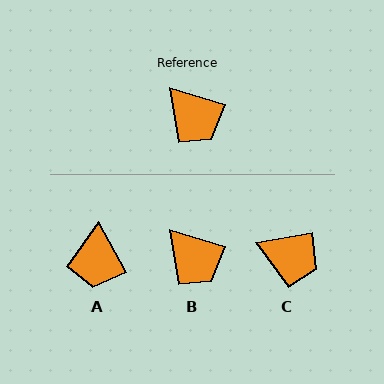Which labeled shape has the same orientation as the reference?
B.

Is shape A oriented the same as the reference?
No, it is off by about 44 degrees.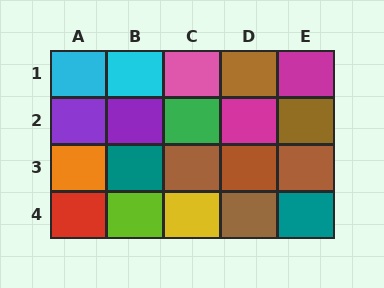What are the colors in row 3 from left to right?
Orange, teal, brown, brown, brown.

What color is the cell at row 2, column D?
Magenta.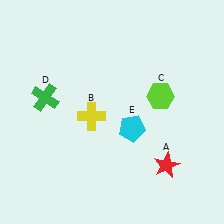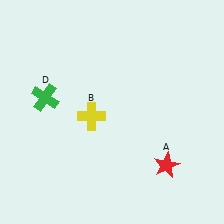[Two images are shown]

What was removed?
The lime hexagon (C), the cyan pentagon (E) were removed in Image 2.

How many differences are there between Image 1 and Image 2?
There are 2 differences between the two images.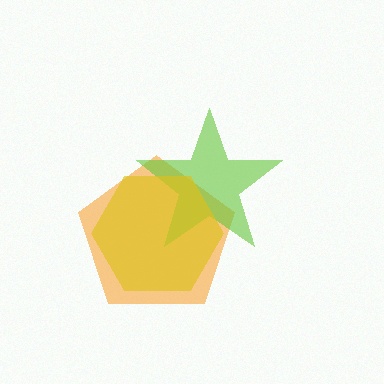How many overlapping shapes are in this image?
There are 3 overlapping shapes in the image.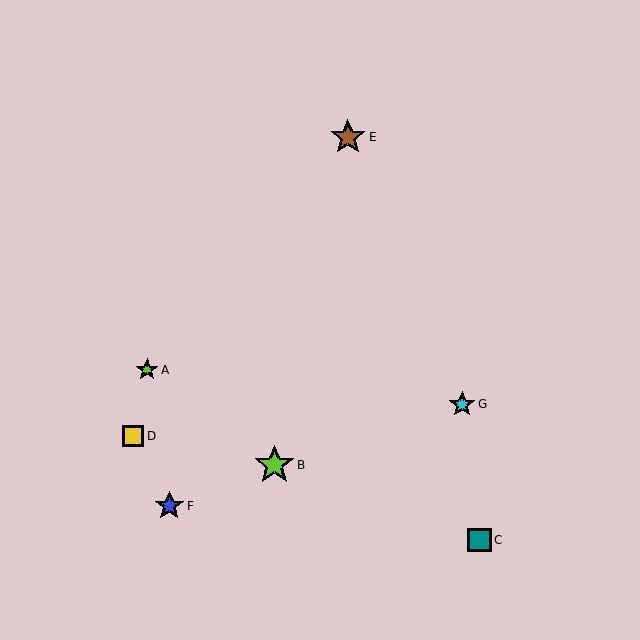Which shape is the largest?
The lime star (labeled B) is the largest.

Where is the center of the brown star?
The center of the brown star is at (348, 137).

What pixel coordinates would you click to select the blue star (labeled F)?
Click at (169, 506) to select the blue star F.